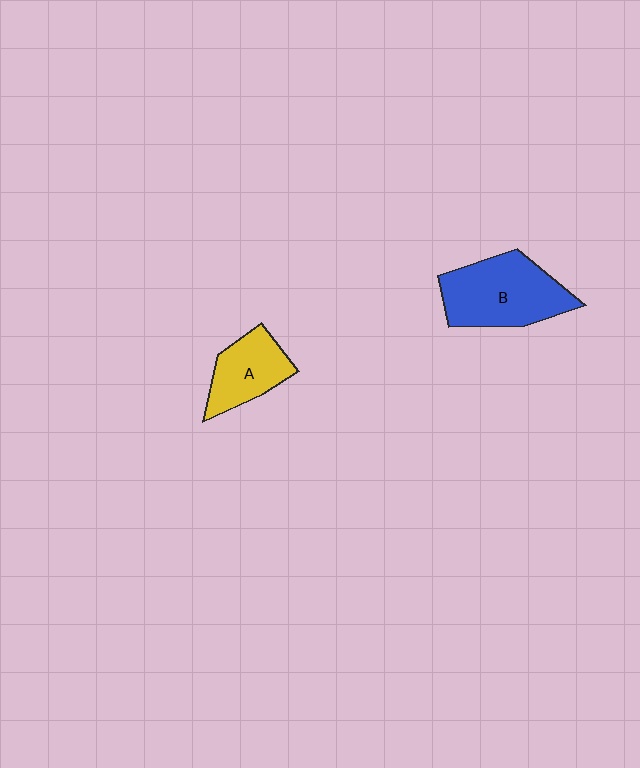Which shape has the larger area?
Shape B (blue).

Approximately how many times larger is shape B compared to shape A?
Approximately 1.6 times.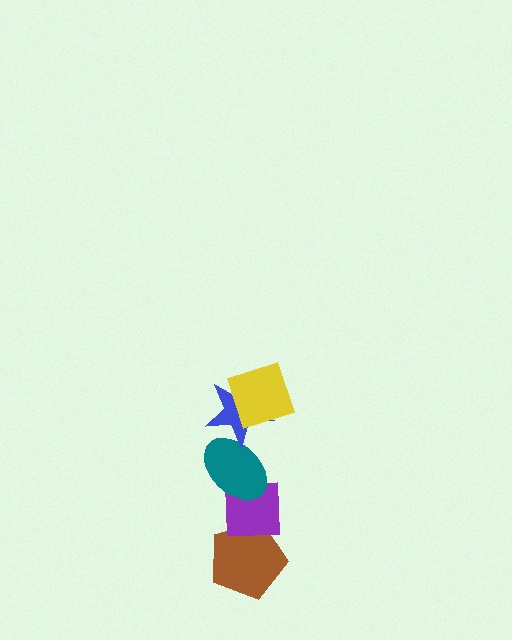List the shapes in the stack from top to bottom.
From top to bottom: the yellow square, the blue star, the teal ellipse, the purple square, the brown pentagon.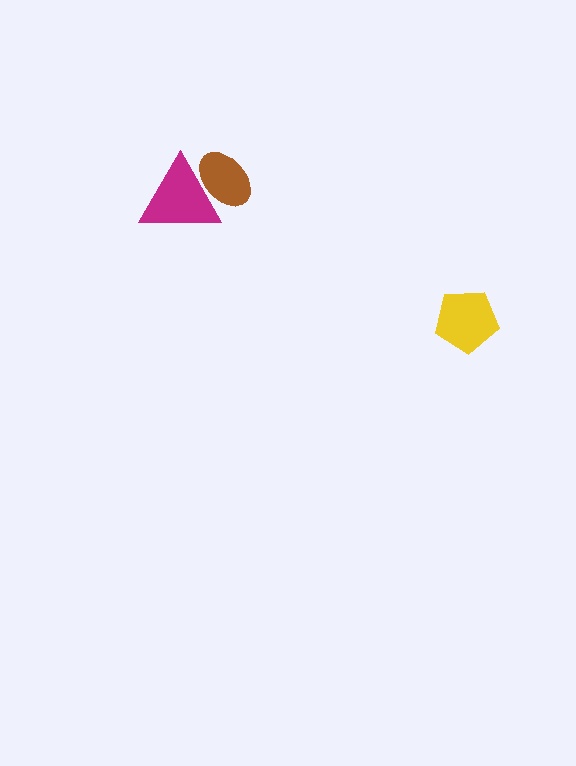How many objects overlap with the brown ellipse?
1 object overlaps with the brown ellipse.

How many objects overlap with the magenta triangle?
1 object overlaps with the magenta triangle.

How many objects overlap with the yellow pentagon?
0 objects overlap with the yellow pentagon.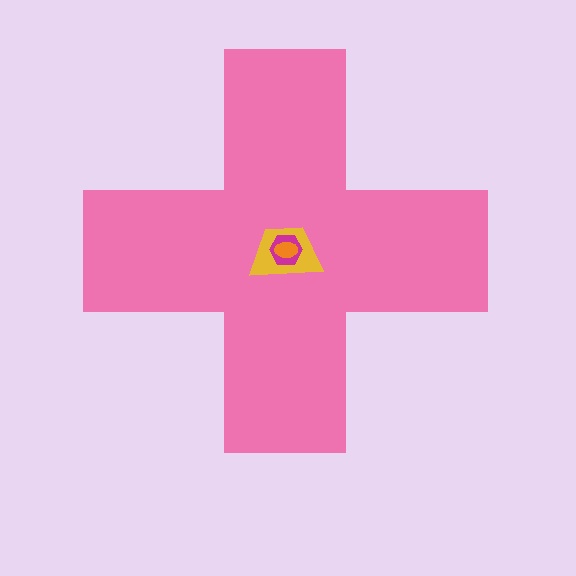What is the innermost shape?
The orange ellipse.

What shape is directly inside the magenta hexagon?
The orange ellipse.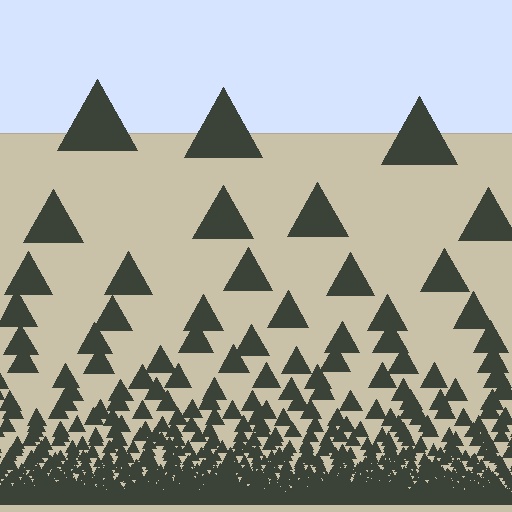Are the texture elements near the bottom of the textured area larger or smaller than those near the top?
Smaller. The gradient is inverted — elements near the bottom are smaller and denser.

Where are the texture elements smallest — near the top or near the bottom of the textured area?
Near the bottom.